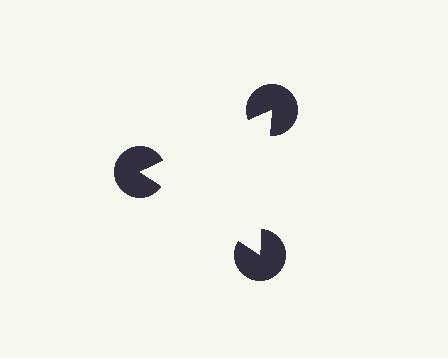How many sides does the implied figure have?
3 sides.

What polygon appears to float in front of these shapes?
An illusory triangle — its edges are inferred from the aligned wedge cuts in the pac-man discs, not physically drawn.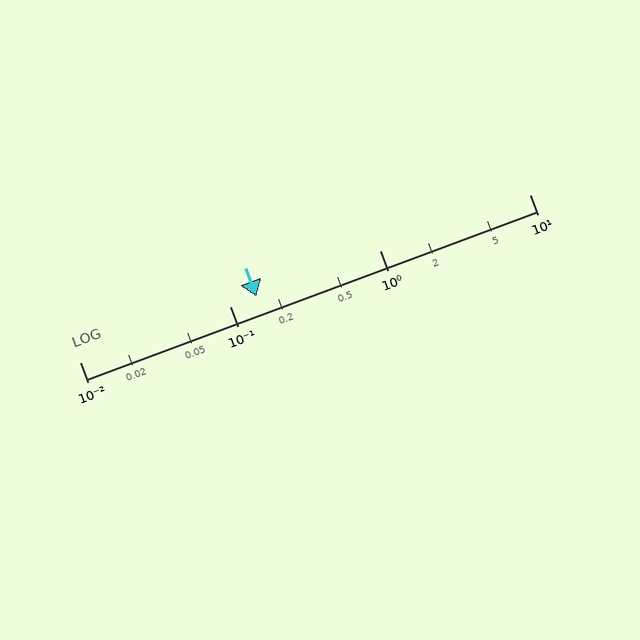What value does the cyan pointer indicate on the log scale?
The pointer indicates approximately 0.15.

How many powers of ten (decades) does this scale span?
The scale spans 3 decades, from 0.01 to 10.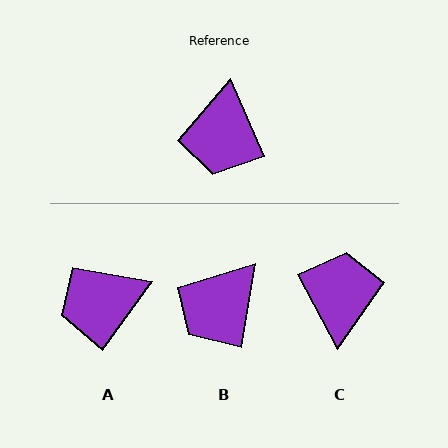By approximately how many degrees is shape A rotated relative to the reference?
Approximately 60 degrees clockwise.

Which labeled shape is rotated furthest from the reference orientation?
C, about 175 degrees away.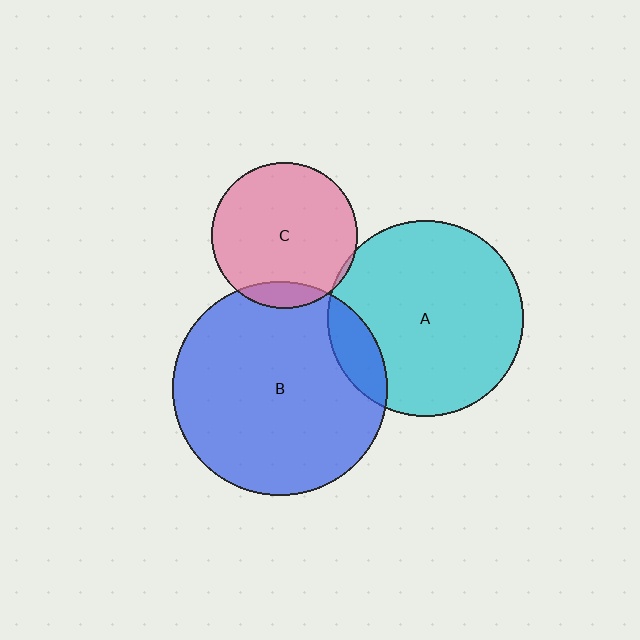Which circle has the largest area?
Circle B (blue).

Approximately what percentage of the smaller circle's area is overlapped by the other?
Approximately 5%.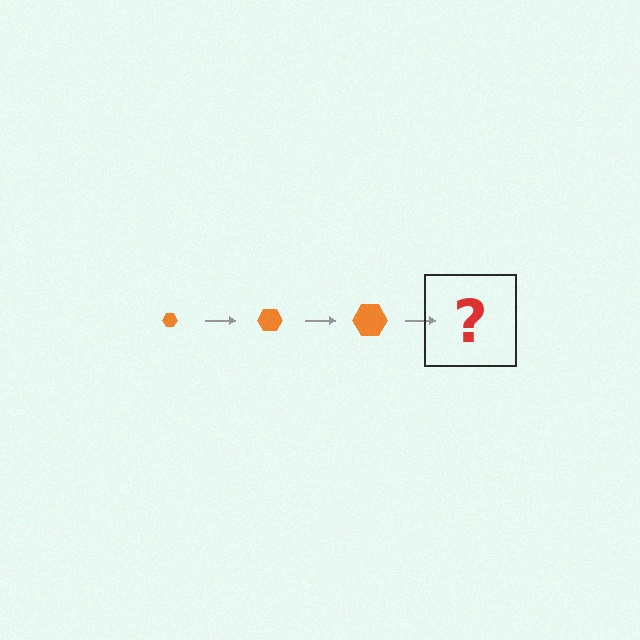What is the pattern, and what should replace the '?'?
The pattern is that the hexagon gets progressively larger each step. The '?' should be an orange hexagon, larger than the previous one.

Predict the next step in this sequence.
The next step is an orange hexagon, larger than the previous one.